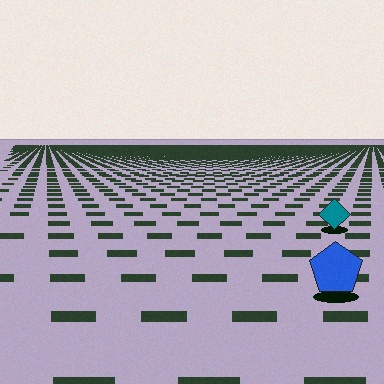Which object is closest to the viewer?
The blue pentagon is closest. The texture marks near it are larger and more spread out.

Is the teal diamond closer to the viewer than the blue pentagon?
No. The blue pentagon is closer — you can tell from the texture gradient: the ground texture is coarser near it.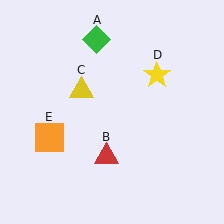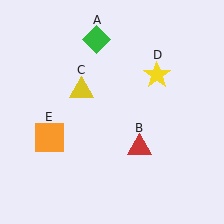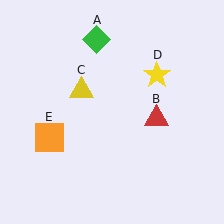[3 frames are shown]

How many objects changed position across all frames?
1 object changed position: red triangle (object B).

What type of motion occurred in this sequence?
The red triangle (object B) rotated counterclockwise around the center of the scene.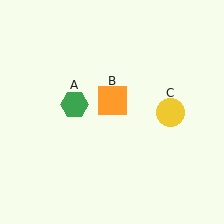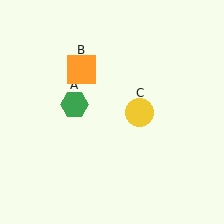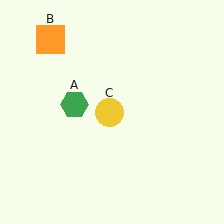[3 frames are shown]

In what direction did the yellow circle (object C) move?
The yellow circle (object C) moved left.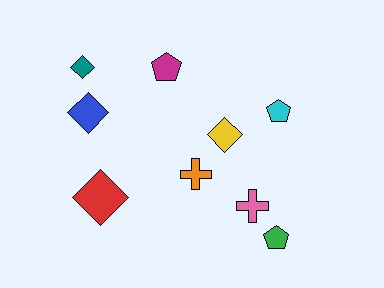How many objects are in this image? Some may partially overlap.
There are 9 objects.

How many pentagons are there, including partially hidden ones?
There are 3 pentagons.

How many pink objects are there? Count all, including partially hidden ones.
There is 1 pink object.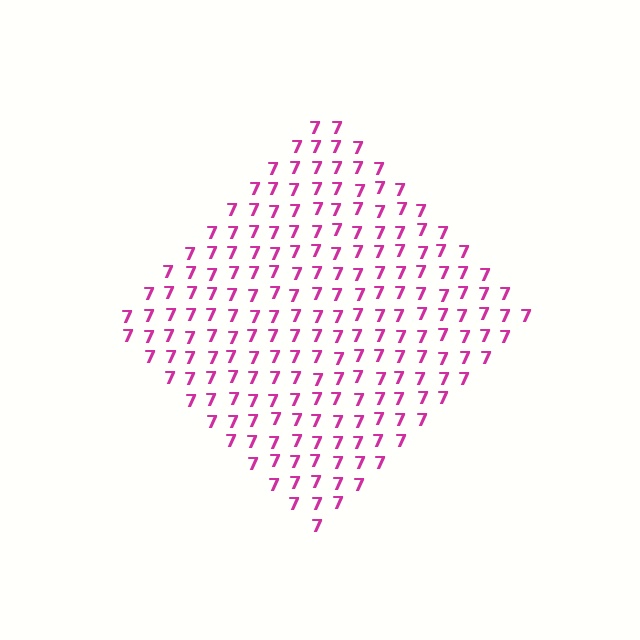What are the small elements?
The small elements are digit 7's.